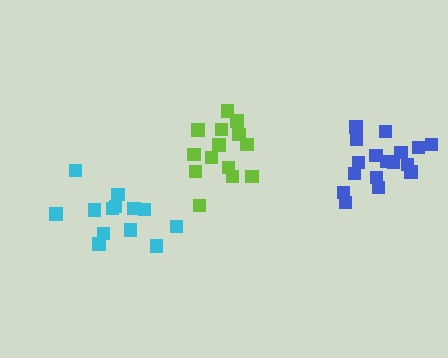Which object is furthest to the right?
The blue cluster is rightmost.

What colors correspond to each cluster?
The clusters are colored: blue, lime, cyan.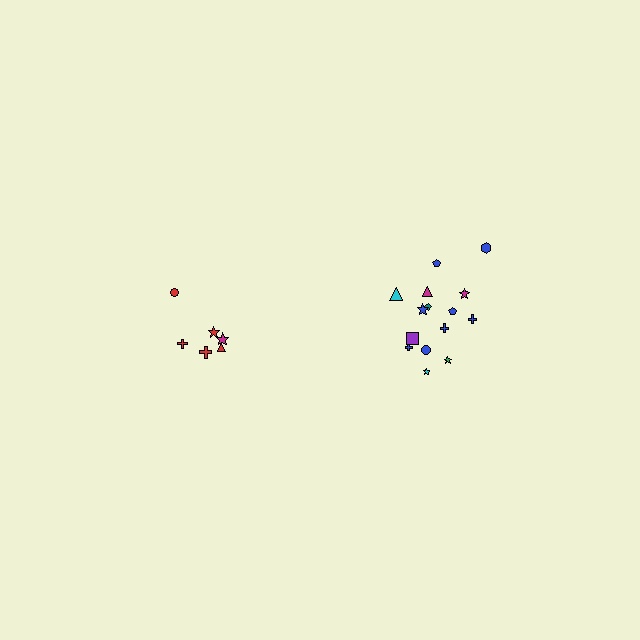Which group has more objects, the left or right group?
The right group.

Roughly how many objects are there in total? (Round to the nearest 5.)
Roughly 20 objects in total.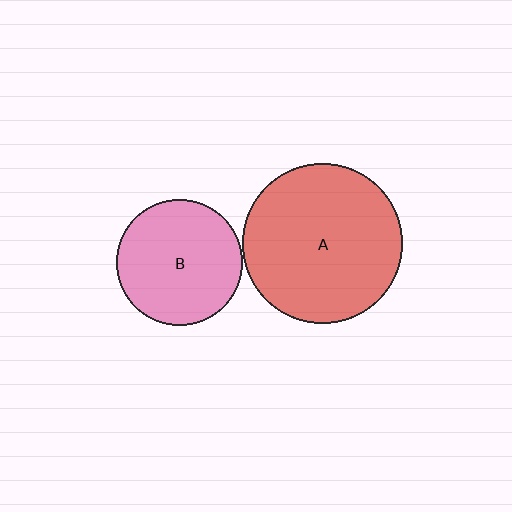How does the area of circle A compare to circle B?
Approximately 1.6 times.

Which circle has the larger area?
Circle A (red).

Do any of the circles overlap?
No, none of the circles overlap.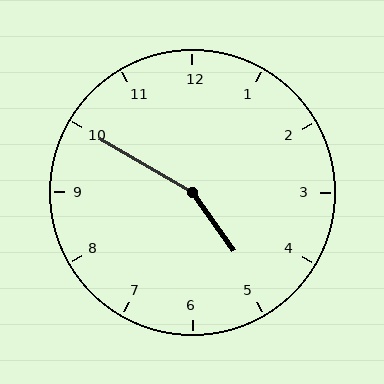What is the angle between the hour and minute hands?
Approximately 155 degrees.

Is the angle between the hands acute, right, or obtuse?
It is obtuse.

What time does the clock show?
4:50.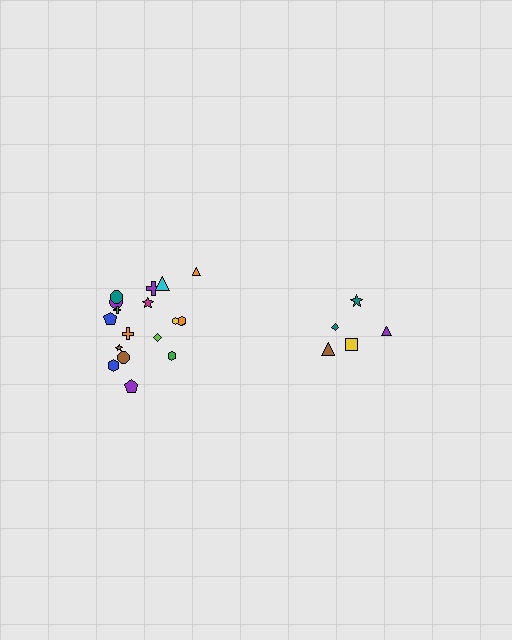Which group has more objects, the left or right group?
The left group.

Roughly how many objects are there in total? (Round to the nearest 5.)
Roughly 25 objects in total.